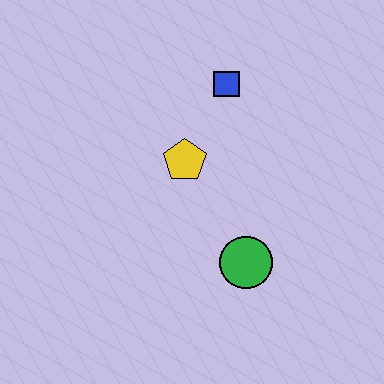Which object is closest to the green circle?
The yellow pentagon is closest to the green circle.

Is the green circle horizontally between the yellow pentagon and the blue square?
No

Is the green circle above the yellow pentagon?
No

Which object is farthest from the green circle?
The blue square is farthest from the green circle.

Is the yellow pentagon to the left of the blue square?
Yes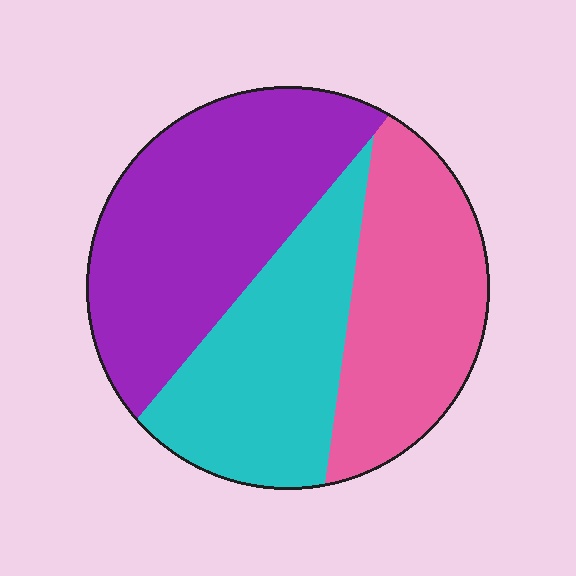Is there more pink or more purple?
Purple.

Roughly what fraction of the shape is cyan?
Cyan takes up between a quarter and a half of the shape.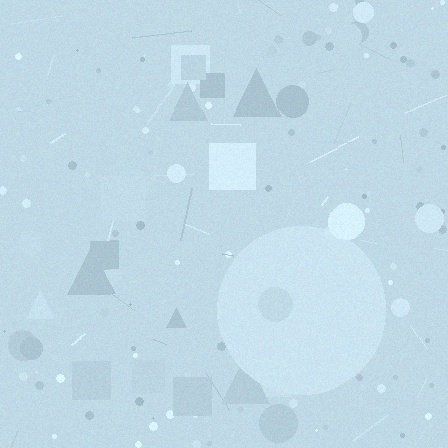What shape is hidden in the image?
A circle is hidden in the image.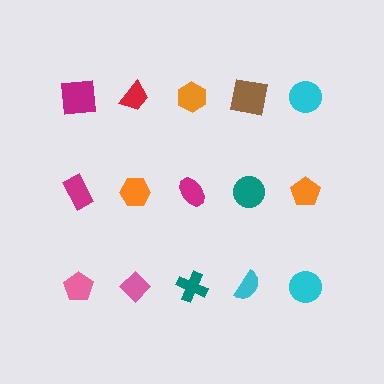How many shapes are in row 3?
5 shapes.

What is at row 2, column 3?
A magenta ellipse.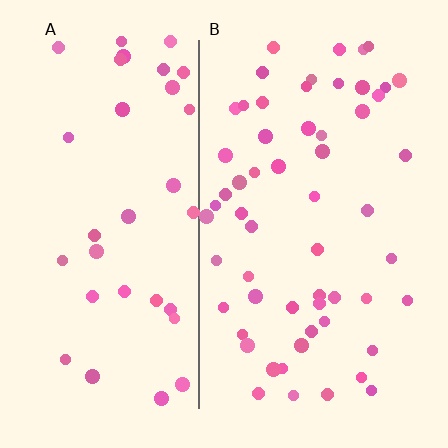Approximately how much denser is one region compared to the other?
Approximately 1.6× — region B over region A.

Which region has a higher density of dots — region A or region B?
B (the right).